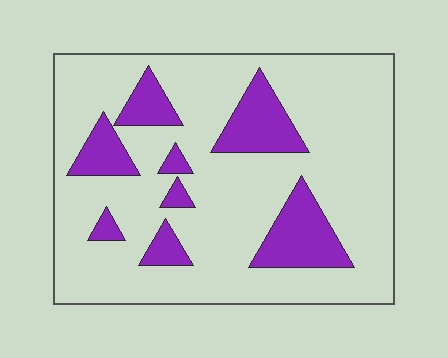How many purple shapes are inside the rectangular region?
8.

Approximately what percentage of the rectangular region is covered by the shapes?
Approximately 20%.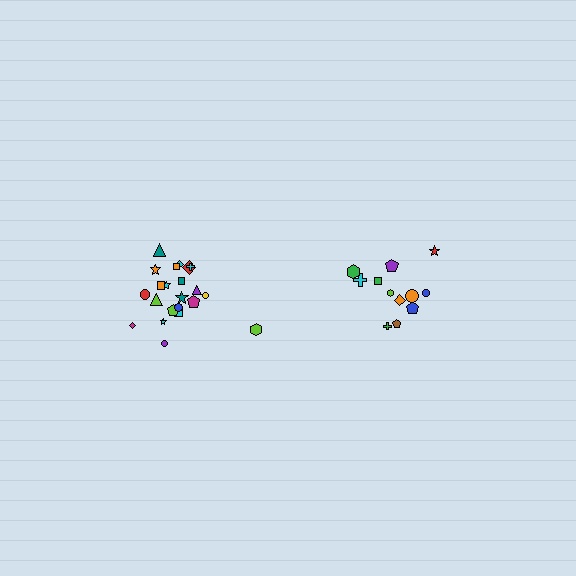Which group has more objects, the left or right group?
The left group.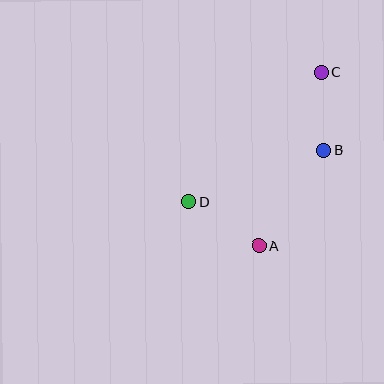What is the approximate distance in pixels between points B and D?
The distance between B and D is approximately 144 pixels.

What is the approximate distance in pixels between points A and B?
The distance between A and B is approximately 116 pixels.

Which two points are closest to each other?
Points B and C are closest to each other.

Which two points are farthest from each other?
Points C and D are farthest from each other.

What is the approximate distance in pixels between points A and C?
The distance between A and C is approximately 185 pixels.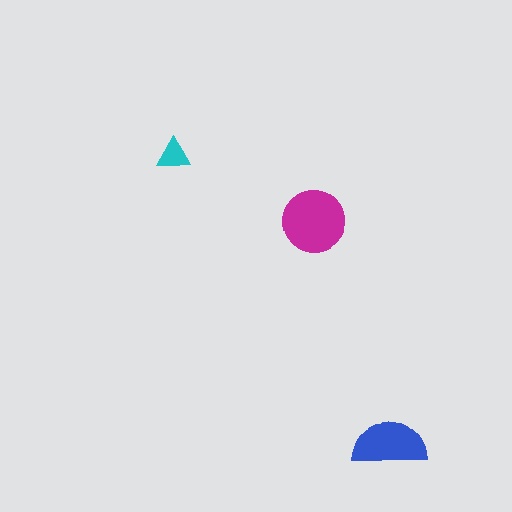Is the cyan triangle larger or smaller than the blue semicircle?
Smaller.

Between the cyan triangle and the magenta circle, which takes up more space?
The magenta circle.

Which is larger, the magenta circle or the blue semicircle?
The magenta circle.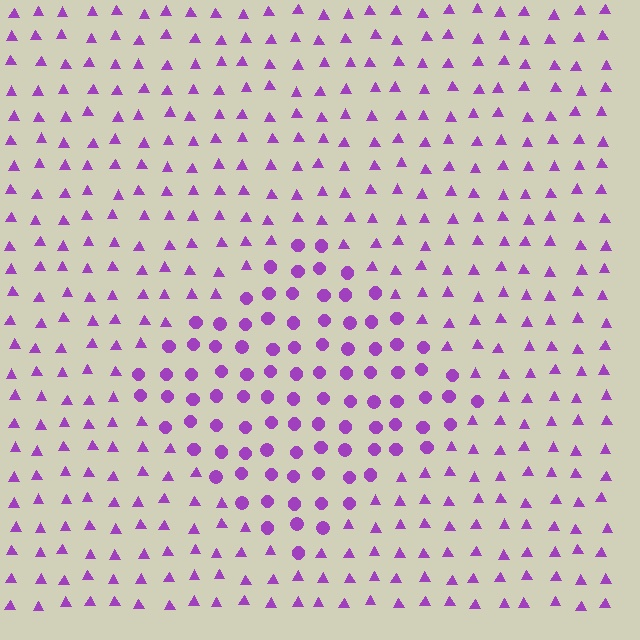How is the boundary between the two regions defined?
The boundary is defined by a change in element shape: circles inside vs. triangles outside. All elements share the same color and spacing.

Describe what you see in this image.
The image is filled with small purple elements arranged in a uniform grid. A diamond-shaped region contains circles, while the surrounding area contains triangles. The boundary is defined purely by the change in element shape.